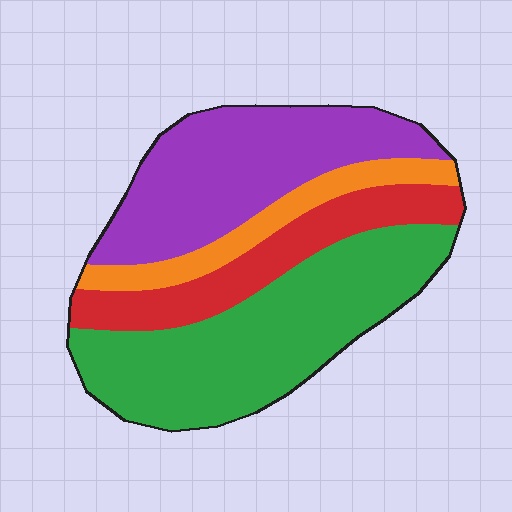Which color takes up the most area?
Green, at roughly 40%.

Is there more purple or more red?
Purple.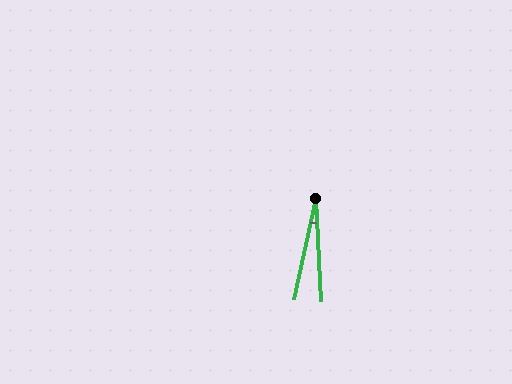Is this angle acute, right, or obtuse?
It is acute.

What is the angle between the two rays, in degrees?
Approximately 15 degrees.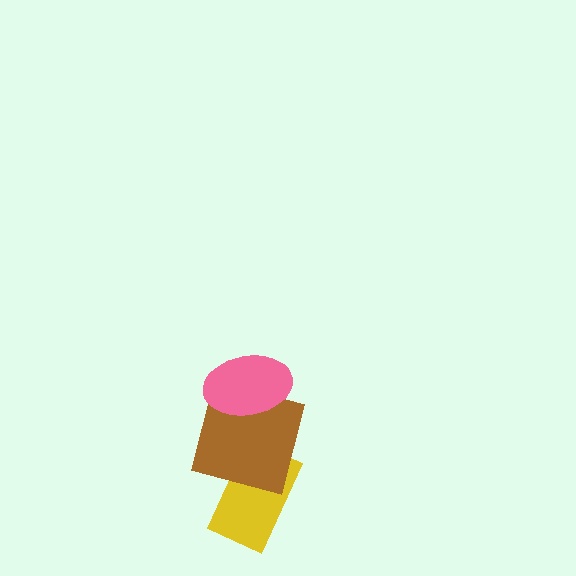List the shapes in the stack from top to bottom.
From top to bottom: the pink ellipse, the brown square, the yellow rectangle.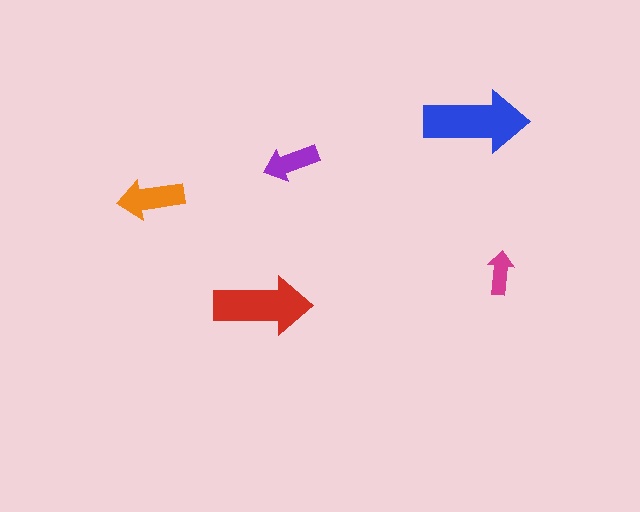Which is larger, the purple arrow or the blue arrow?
The blue one.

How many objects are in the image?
There are 5 objects in the image.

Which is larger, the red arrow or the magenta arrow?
The red one.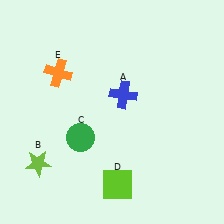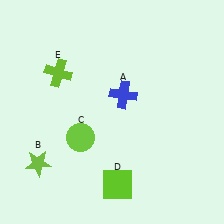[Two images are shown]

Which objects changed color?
C changed from green to lime. E changed from orange to lime.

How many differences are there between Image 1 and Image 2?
There are 2 differences between the two images.